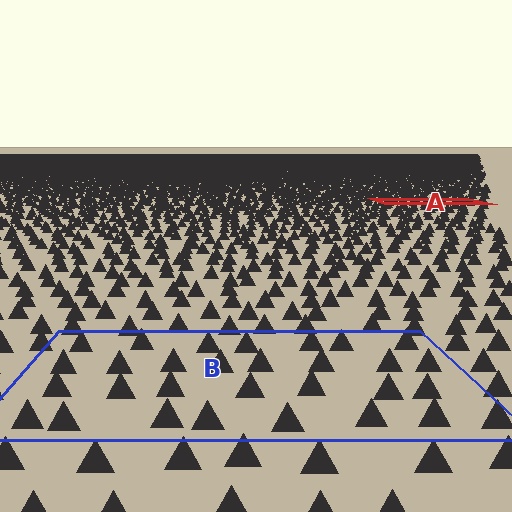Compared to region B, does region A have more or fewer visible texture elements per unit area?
Region A has more texture elements per unit area — they are packed more densely because it is farther away.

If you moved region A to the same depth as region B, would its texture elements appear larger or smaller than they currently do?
They would appear larger. At a closer depth, the same texture elements are projected at a bigger on-screen size.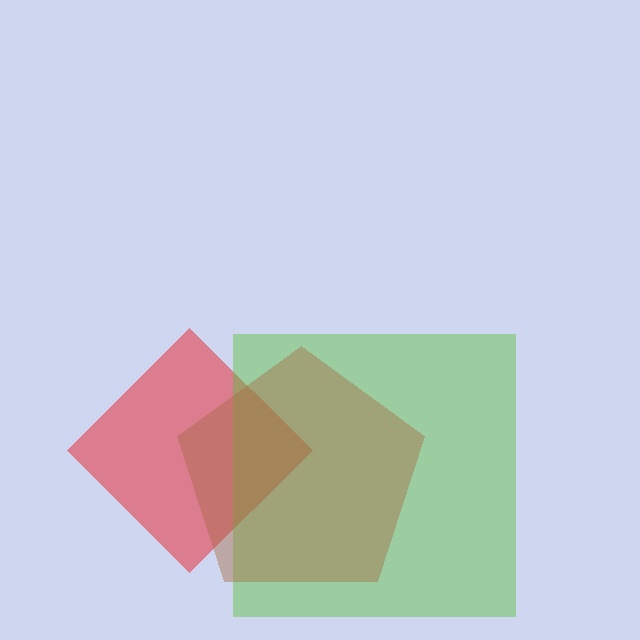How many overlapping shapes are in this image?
There are 3 overlapping shapes in the image.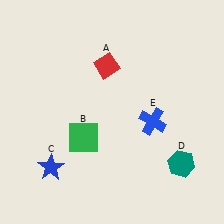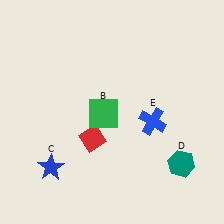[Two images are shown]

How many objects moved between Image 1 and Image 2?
2 objects moved between the two images.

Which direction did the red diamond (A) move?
The red diamond (A) moved down.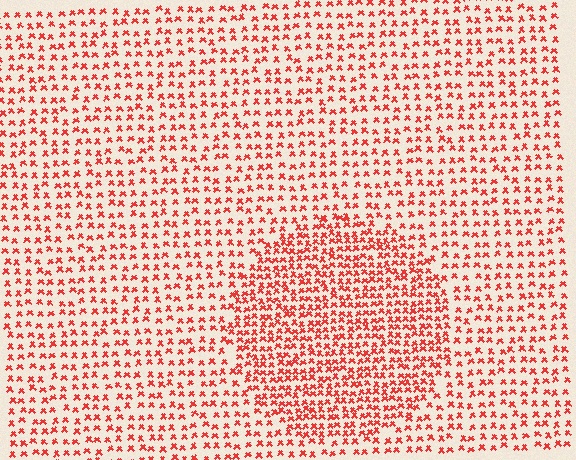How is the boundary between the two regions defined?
The boundary is defined by a change in element density (approximately 1.8x ratio). All elements are the same color, size, and shape.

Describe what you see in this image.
The image contains small red elements arranged at two different densities. A circle-shaped region is visible where the elements are more densely packed than the surrounding area.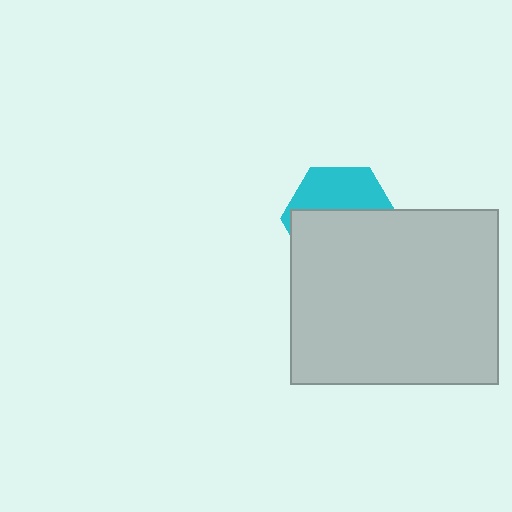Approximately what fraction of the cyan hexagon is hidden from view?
Roughly 60% of the cyan hexagon is hidden behind the light gray rectangle.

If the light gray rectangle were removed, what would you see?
You would see the complete cyan hexagon.